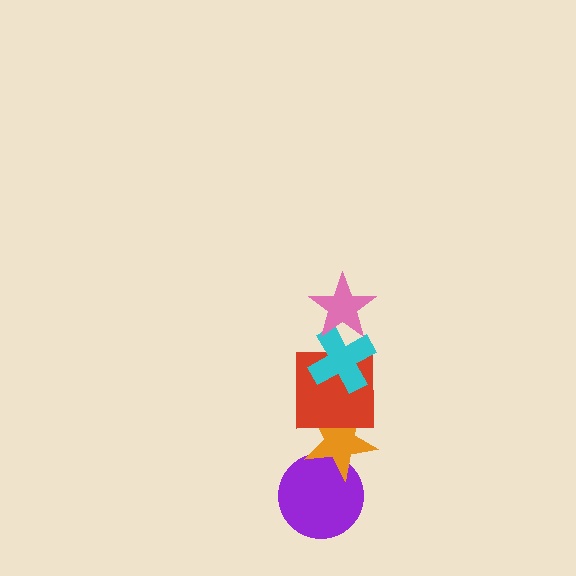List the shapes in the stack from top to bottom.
From top to bottom: the pink star, the cyan cross, the red square, the orange star, the purple circle.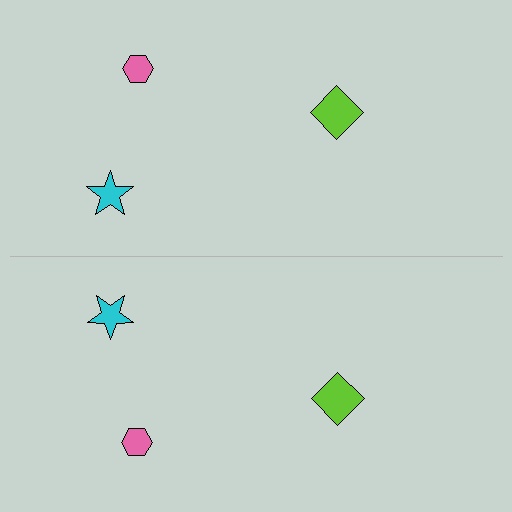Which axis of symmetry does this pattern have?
The pattern has a horizontal axis of symmetry running through the center of the image.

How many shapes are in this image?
There are 6 shapes in this image.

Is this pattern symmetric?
Yes, this pattern has bilateral (reflection) symmetry.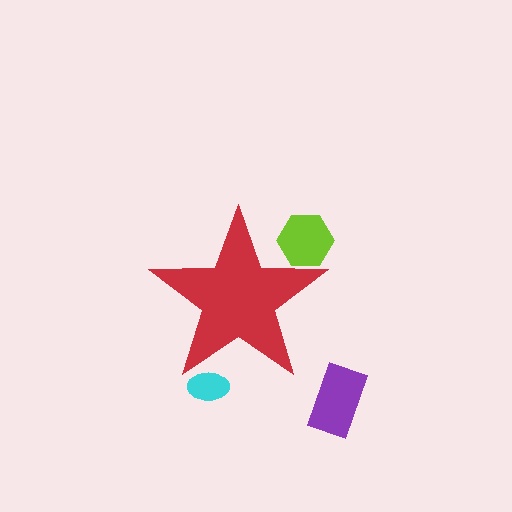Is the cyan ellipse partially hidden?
Yes, the cyan ellipse is partially hidden behind the red star.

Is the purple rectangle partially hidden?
No, the purple rectangle is fully visible.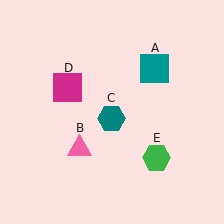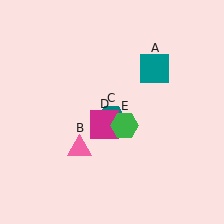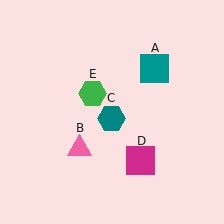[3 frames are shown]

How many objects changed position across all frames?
2 objects changed position: magenta square (object D), green hexagon (object E).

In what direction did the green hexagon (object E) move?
The green hexagon (object E) moved up and to the left.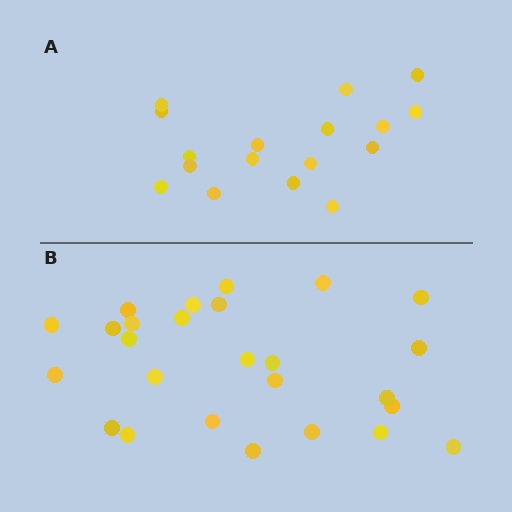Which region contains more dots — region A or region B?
Region B (the bottom region) has more dots.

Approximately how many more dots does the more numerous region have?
Region B has roughly 8 or so more dots than region A.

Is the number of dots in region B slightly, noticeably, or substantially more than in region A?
Region B has substantially more. The ratio is roughly 1.5 to 1.